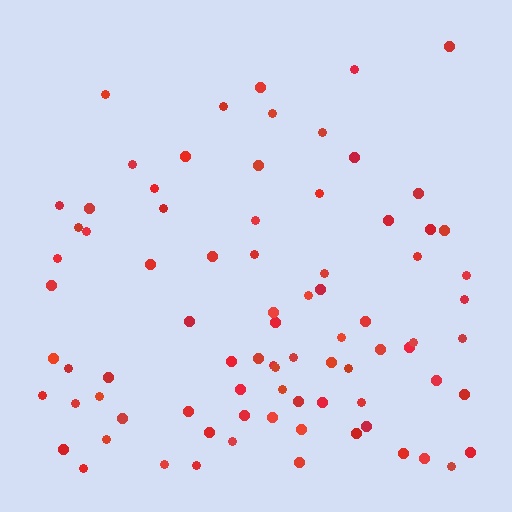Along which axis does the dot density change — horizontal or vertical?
Vertical.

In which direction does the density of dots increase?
From top to bottom, with the bottom side densest.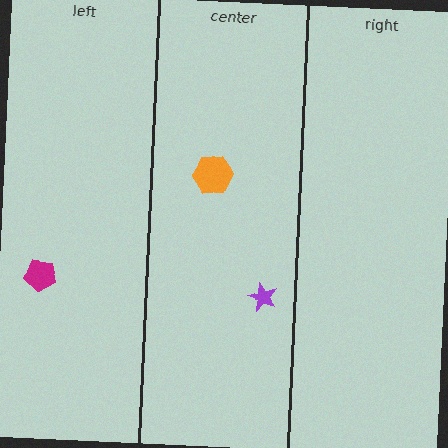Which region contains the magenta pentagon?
The left region.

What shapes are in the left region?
The magenta pentagon.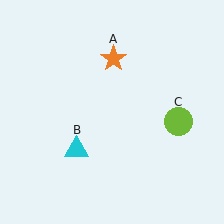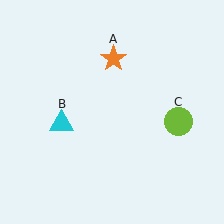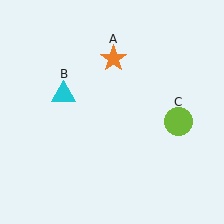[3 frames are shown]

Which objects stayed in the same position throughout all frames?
Orange star (object A) and lime circle (object C) remained stationary.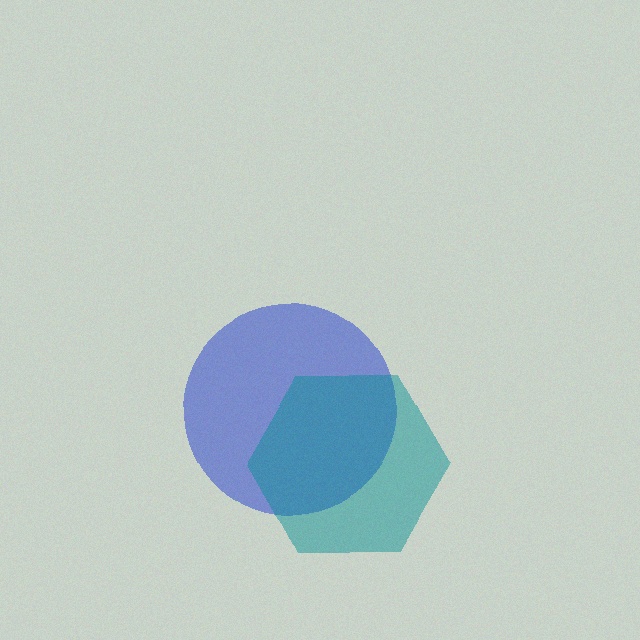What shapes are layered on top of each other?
The layered shapes are: a blue circle, a teal hexagon.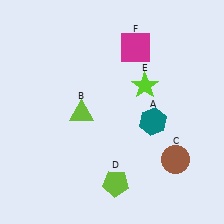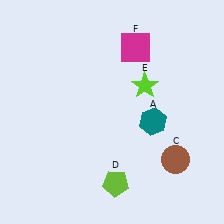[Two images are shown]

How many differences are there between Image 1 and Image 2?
There is 1 difference between the two images.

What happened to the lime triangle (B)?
The lime triangle (B) was removed in Image 2. It was in the bottom-left area of Image 1.